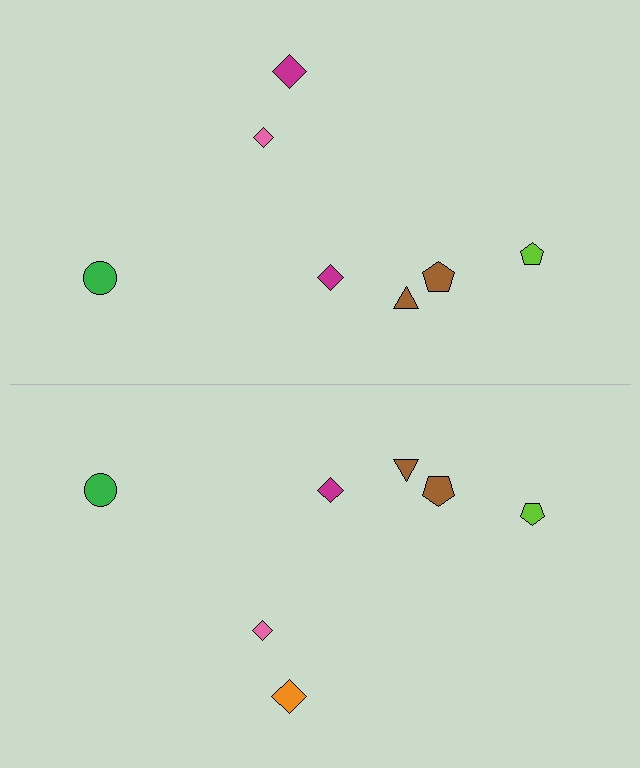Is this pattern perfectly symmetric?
No, the pattern is not perfectly symmetric. The orange diamond on the bottom side breaks the symmetry — its mirror counterpart is magenta.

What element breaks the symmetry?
The orange diamond on the bottom side breaks the symmetry — its mirror counterpart is magenta.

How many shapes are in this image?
There are 14 shapes in this image.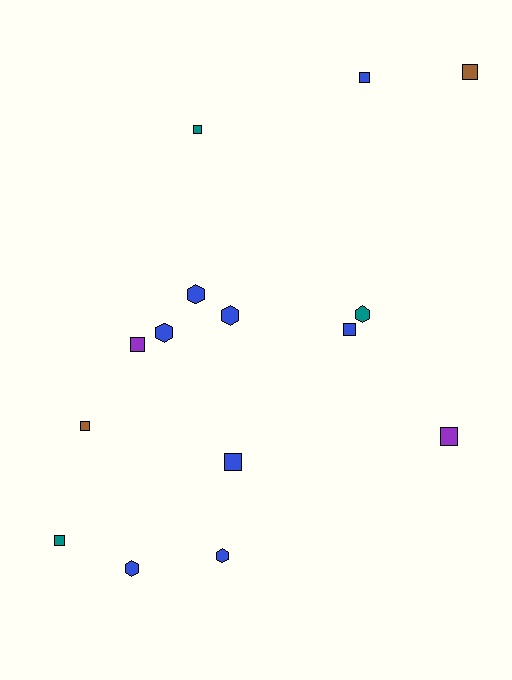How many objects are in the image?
There are 15 objects.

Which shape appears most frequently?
Square, with 9 objects.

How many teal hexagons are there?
There is 1 teal hexagon.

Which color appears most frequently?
Blue, with 8 objects.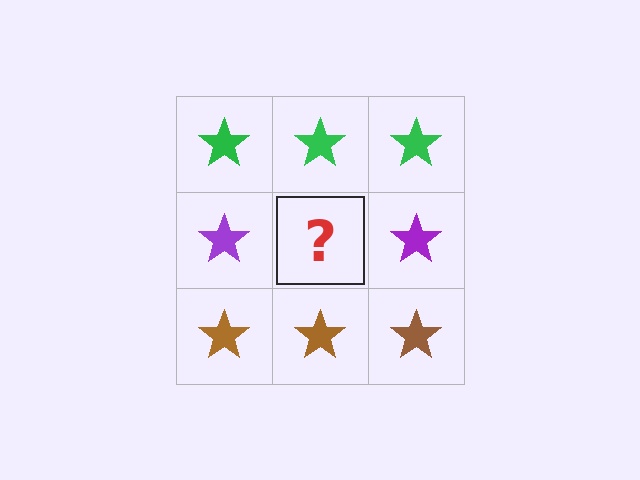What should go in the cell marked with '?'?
The missing cell should contain a purple star.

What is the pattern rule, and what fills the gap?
The rule is that each row has a consistent color. The gap should be filled with a purple star.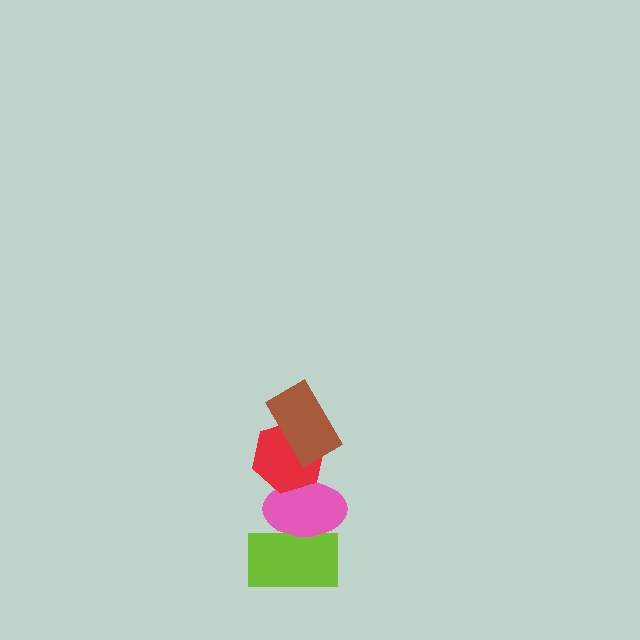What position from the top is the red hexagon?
The red hexagon is 2nd from the top.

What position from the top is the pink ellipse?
The pink ellipse is 3rd from the top.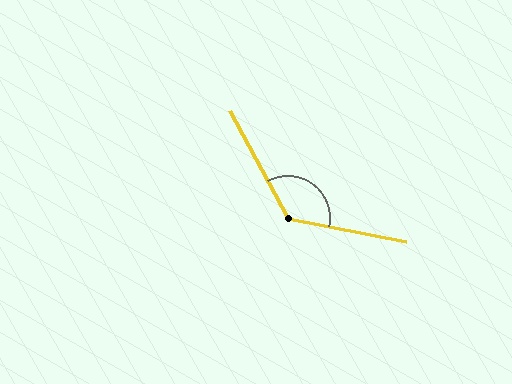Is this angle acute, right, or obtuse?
It is obtuse.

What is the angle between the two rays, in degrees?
Approximately 129 degrees.